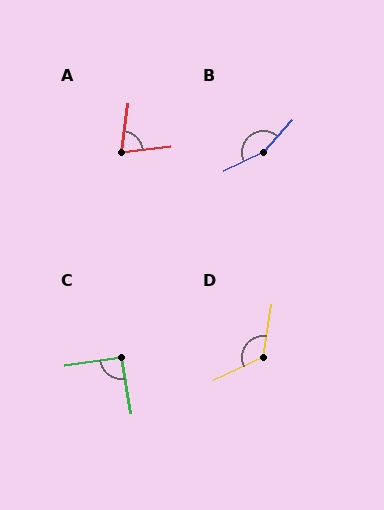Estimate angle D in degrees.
Approximately 125 degrees.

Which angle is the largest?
B, at approximately 158 degrees.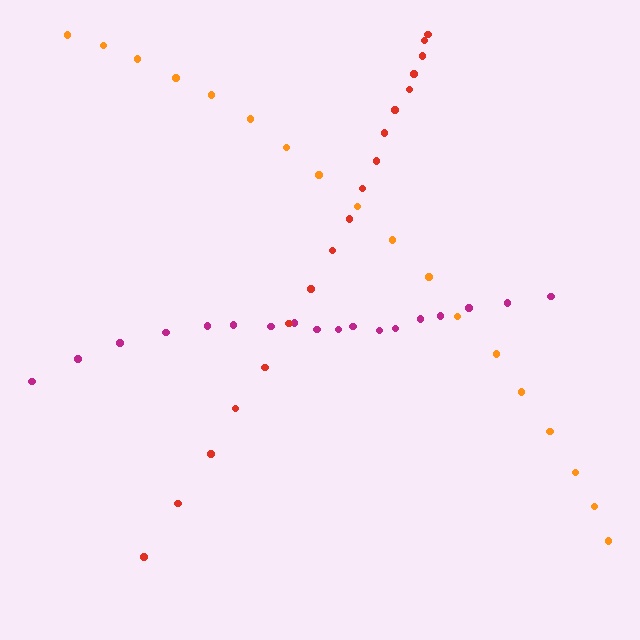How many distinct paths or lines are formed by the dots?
There are 3 distinct paths.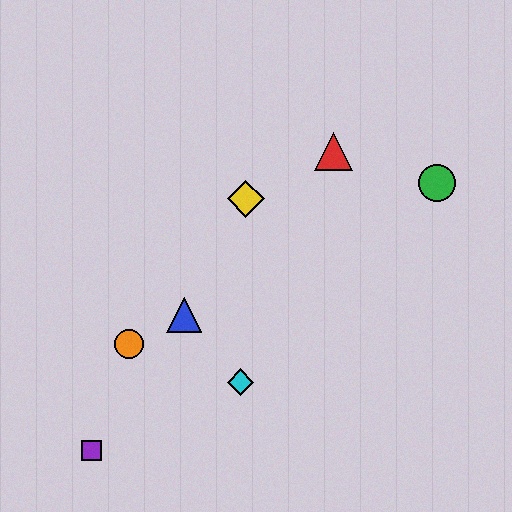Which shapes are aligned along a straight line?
The blue triangle, the green circle, the orange circle are aligned along a straight line.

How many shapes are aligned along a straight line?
3 shapes (the blue triangle, the green circle, the orange circle) are aligned along a straight line.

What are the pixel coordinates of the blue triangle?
The blue triangle is at (184, 315).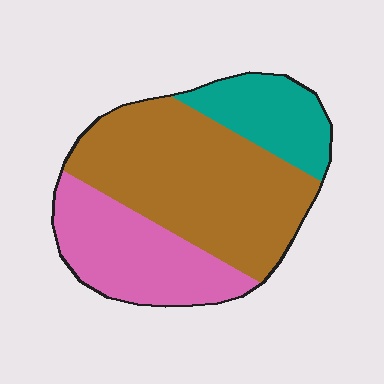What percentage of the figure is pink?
Pink covers about 30% of the figure.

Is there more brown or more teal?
Brown.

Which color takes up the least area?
Teal, at roughly 20%.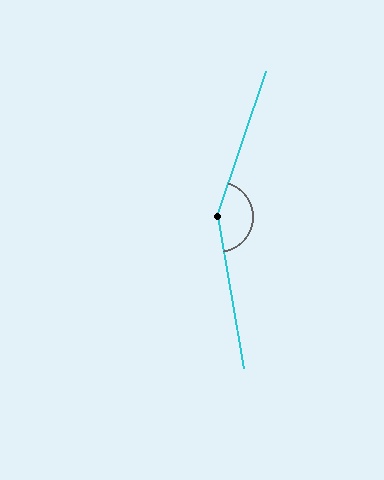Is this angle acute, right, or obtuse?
It is obtuse.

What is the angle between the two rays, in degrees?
Approximately 152 degrees.